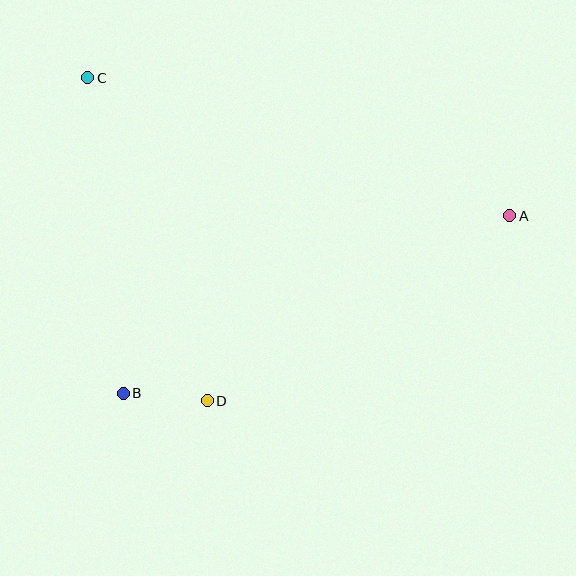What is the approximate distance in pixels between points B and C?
The distance between B and C is approximately 317 pixels.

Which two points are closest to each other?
Points B and D are closest to each other.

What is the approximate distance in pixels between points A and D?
The distance between A and D is approximately 355 pixels.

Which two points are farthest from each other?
Points A and C are farthest from each other.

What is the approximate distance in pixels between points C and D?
The distance between C and D is approximately 344 pixels.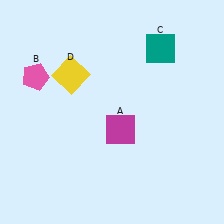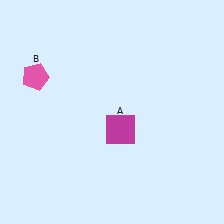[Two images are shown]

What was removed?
The yellow square (D), the teal square (C) were removed in Image 2.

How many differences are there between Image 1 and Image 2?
There are 2 differences between the two images.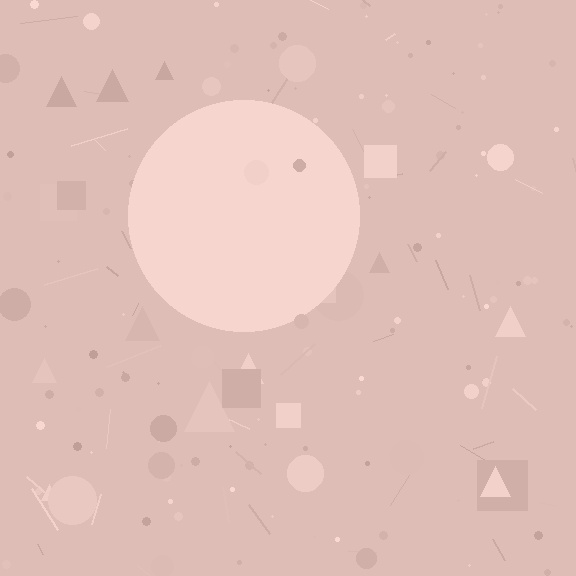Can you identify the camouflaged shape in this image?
The camouflaged shape is a circle.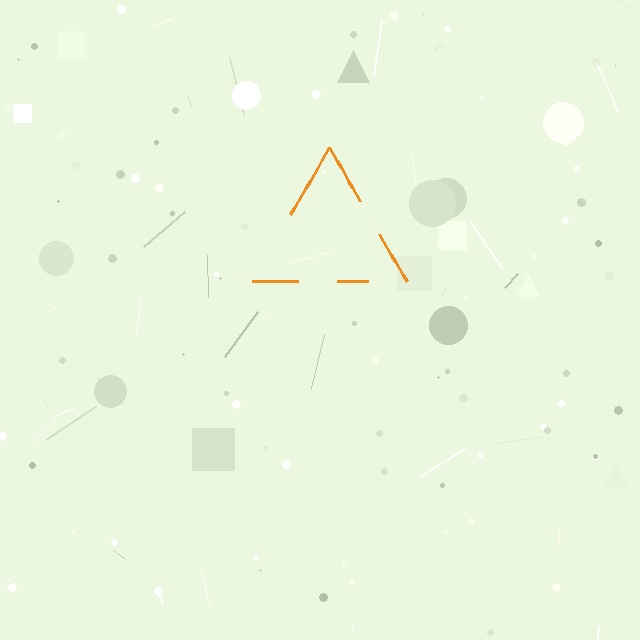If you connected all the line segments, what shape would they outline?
They would outline a triangle.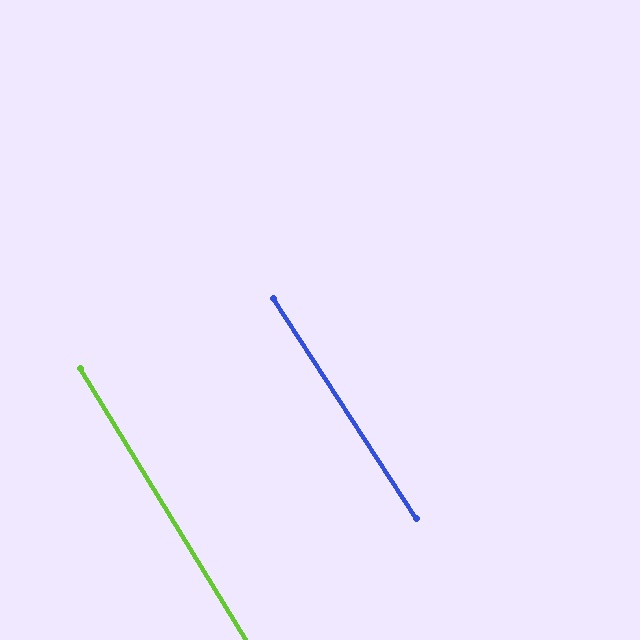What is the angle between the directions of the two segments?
Approximately 1 degree.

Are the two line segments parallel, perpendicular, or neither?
Parallel — their directions differ by only 1.4°.